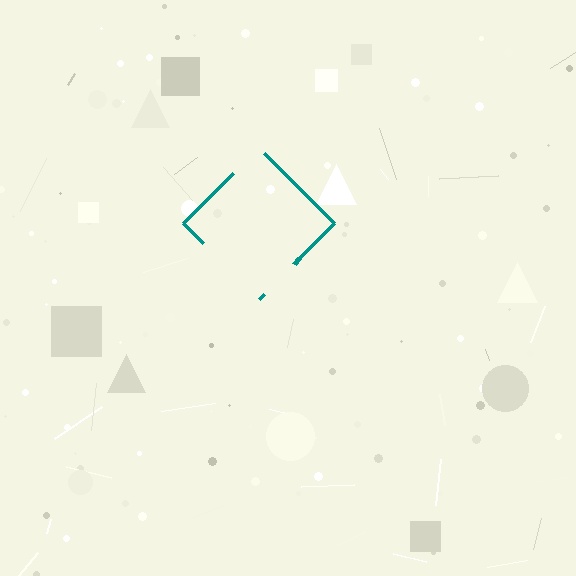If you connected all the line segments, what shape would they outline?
They would outline a diamond.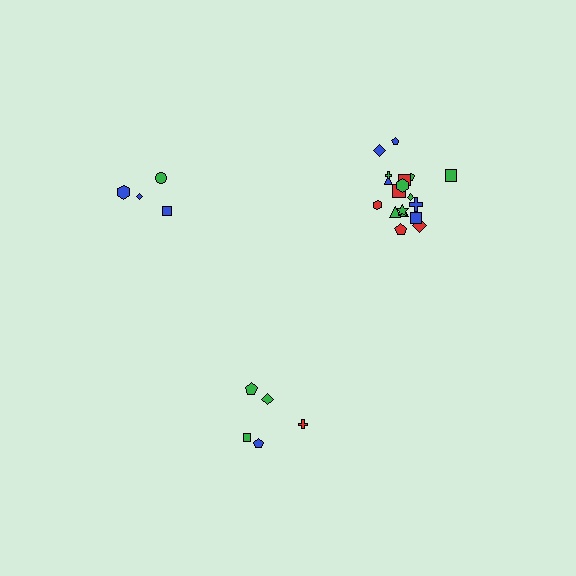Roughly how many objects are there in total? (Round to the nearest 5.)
Roughly 25 objects in total.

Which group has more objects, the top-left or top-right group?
The top-right group.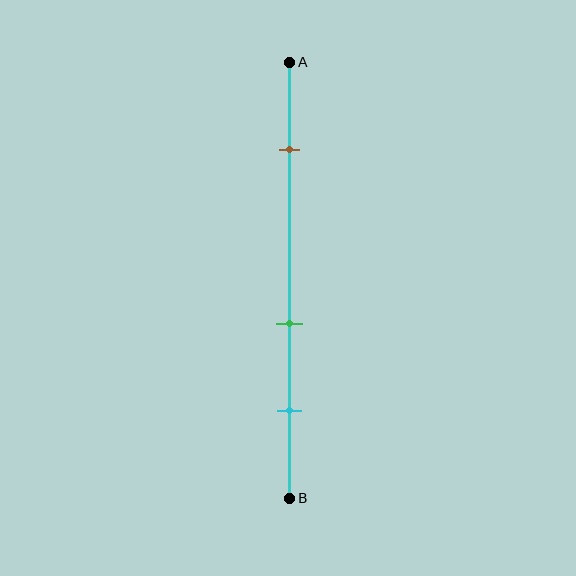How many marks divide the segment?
There are 3 marks dividing the segment.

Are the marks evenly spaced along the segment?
No, the marks are not evenly spaced.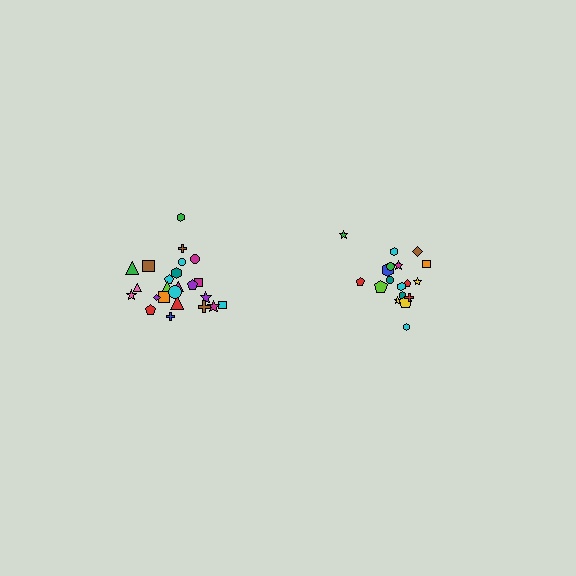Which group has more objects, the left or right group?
The left group.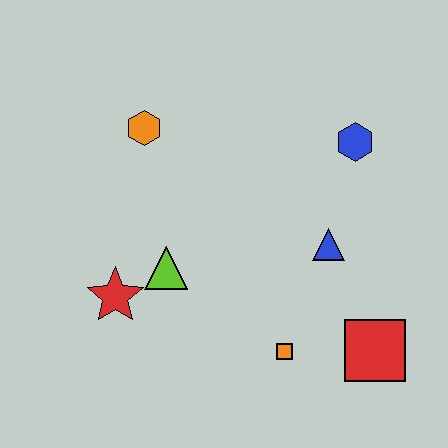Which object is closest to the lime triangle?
The red star is closest to the lime triangle.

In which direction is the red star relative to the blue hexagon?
The red star is to the left of the blue hexagon.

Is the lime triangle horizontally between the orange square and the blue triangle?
No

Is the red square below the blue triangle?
Yes